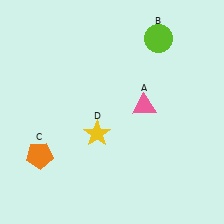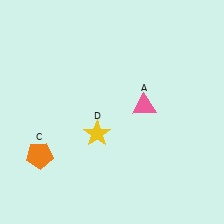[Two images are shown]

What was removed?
The lime circle (B) was removed in Image 2.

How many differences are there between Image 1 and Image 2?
There is 1 difference between the two images.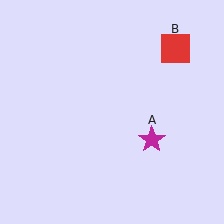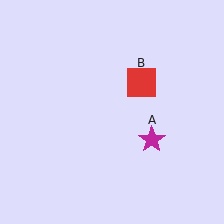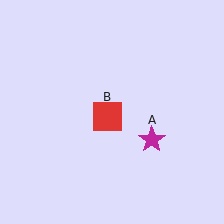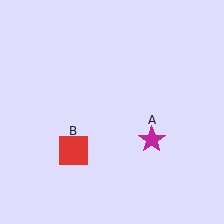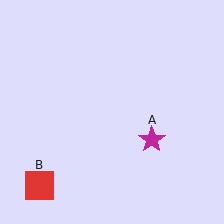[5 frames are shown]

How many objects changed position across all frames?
1 object changed position: red square (object B).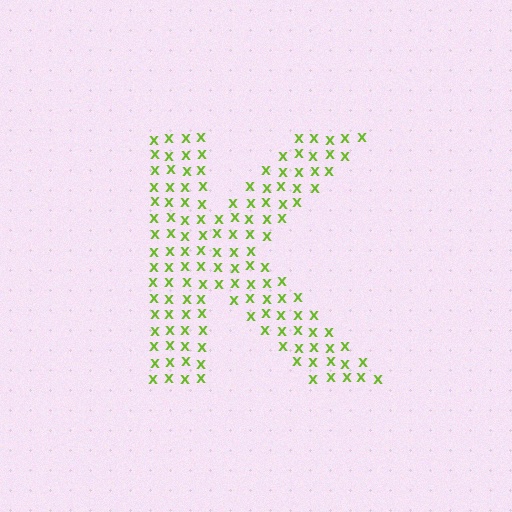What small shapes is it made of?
It is made of small letter X's.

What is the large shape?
The large shape is the letter K.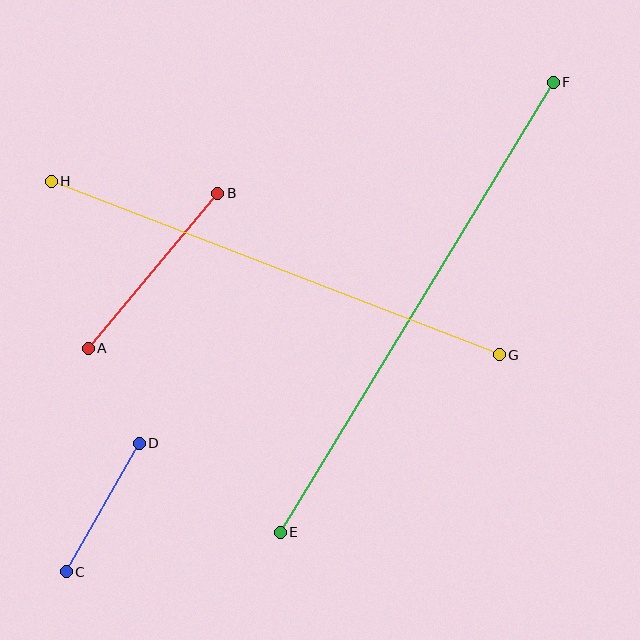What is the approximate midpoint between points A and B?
The midpoint is at approximately (153, 271) pixels.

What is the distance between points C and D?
The distance is approximately 148 pixels.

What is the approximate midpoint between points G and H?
The midpoint is at approximately (275, 268) pixels.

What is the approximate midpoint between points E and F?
The midpoint is at approximately (417, 307) pixels.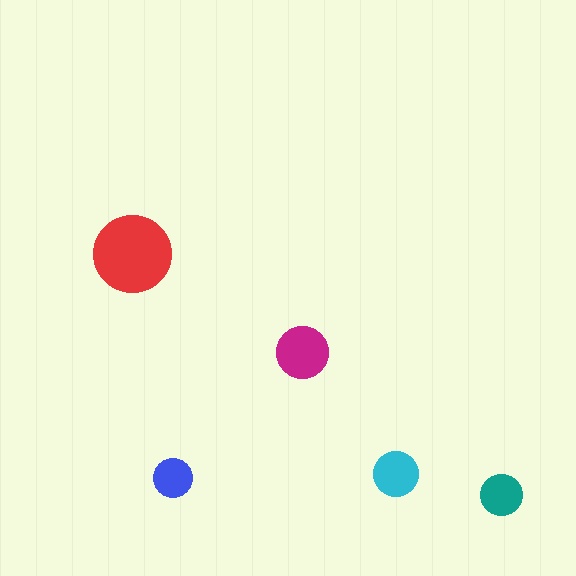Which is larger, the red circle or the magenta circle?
The red one.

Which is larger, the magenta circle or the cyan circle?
The magenta one.